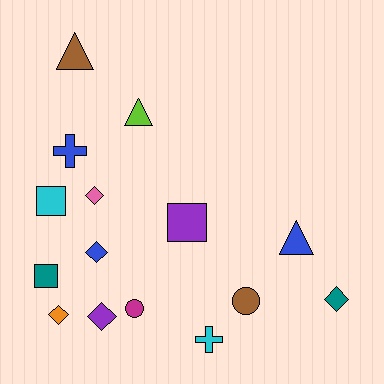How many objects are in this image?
There are 15 objects.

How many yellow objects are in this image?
There are no yellow objects.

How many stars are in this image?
There are no stars.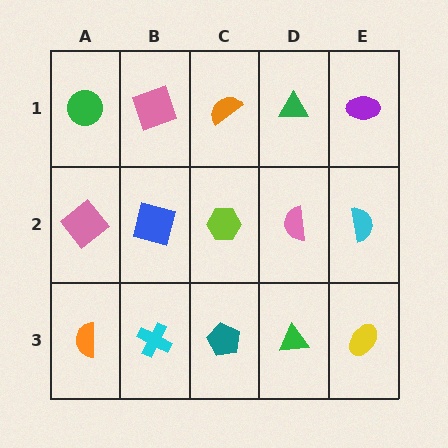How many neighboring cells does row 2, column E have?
3.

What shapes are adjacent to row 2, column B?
A pink square (row 1, column B), a cyan cross (row 3, column B), a pink diamond (row 2, column A), a lime hexagon (row 2, column C).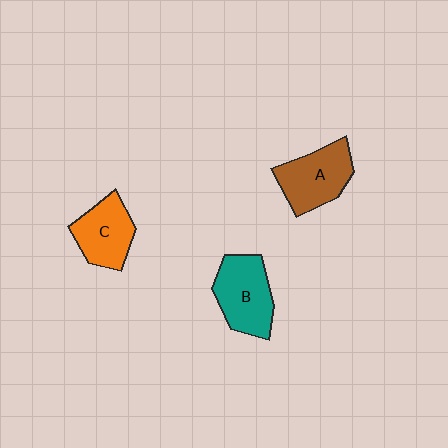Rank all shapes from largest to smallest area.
From largest to smallest: B (teal), A (brown), C (orange).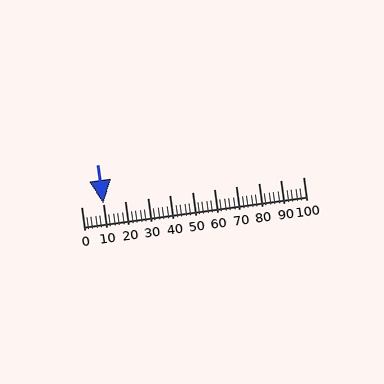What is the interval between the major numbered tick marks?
The major tick marks are spaced 10 units apart.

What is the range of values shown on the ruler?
The ruler shows values from 0 to 100.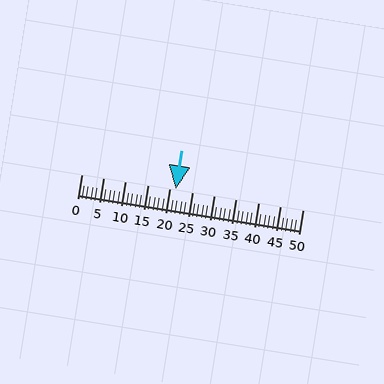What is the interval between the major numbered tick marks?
The major tick marks are spaced 5 units apart.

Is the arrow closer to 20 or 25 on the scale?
The arrow is closer to 20.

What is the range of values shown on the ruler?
The ruler shows values from 0 to 50.